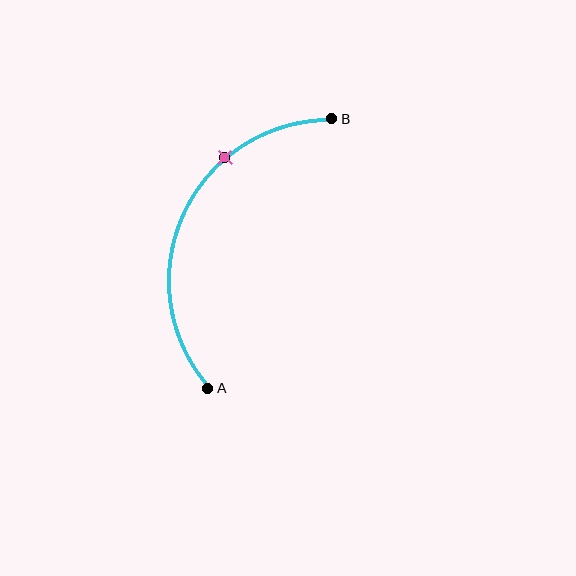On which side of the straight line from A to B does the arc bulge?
The arc bulges to the left of the straight line connecting A and B.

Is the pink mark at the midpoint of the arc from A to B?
No. The pink mark lies on the arc but is closer to endpoint B. The arc midpoint would be at the point on the curve equidistant along the arc from both A and B.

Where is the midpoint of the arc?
The arc midpoint is the point on the curve farthest from the straight line joining A and B. It sits to the left of that line.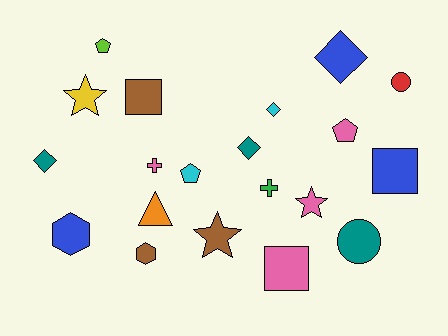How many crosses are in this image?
There are 2 crosses.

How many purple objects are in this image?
There are no purple objects.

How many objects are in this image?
There are 20 objects.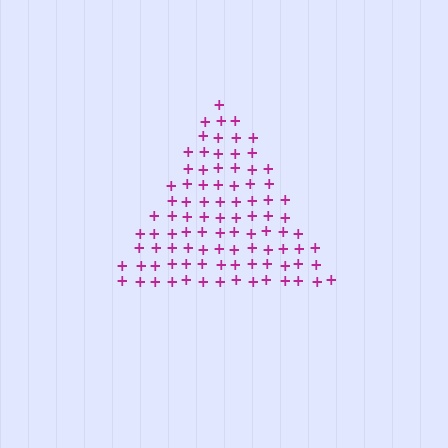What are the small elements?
The small elements are plus signs.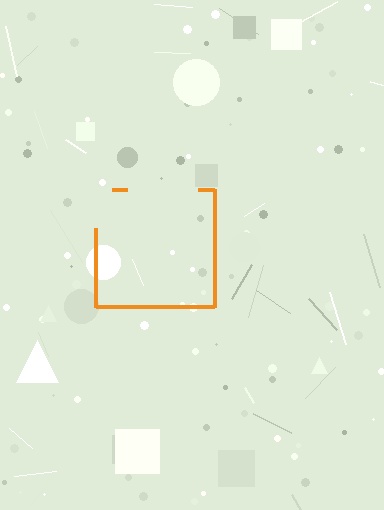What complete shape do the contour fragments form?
The contour fragments form a square.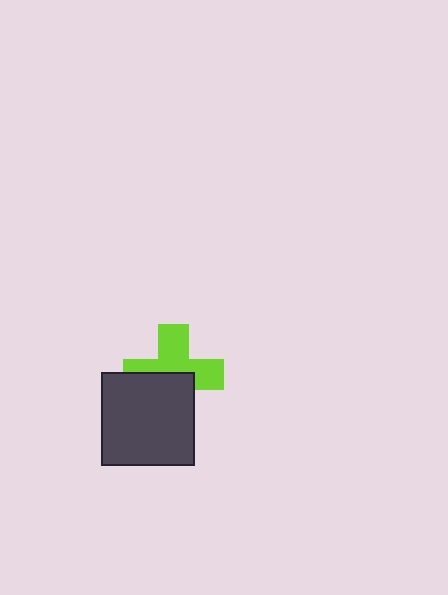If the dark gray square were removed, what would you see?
You would see the complete lime cross.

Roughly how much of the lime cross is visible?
About half of it is visible (roughly 54%).